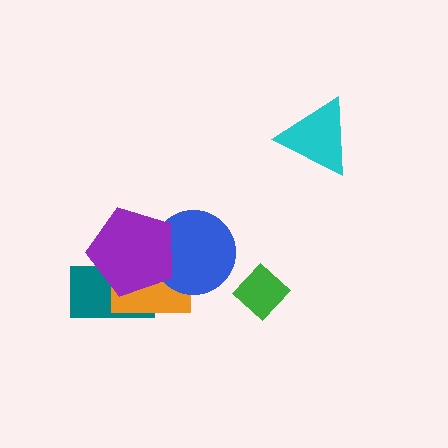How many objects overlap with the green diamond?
0 objects overlap with the green diamond.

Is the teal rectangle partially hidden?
Yes, it is partially covered by another shape.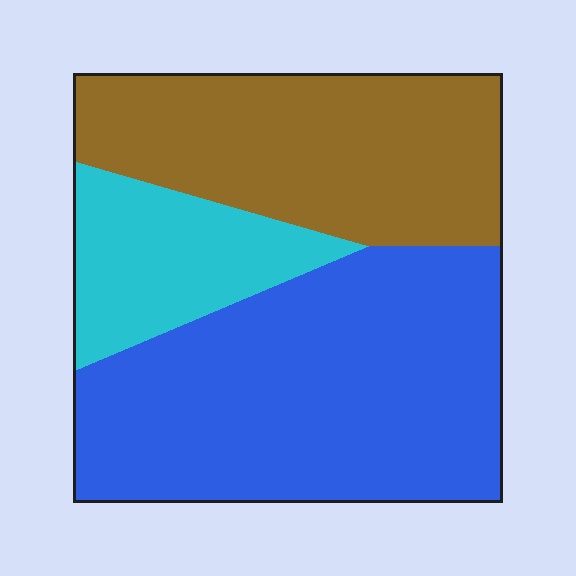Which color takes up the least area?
Cyan, at roughly 15%.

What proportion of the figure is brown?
Brown covers about 35% of the figure.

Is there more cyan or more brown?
Brown.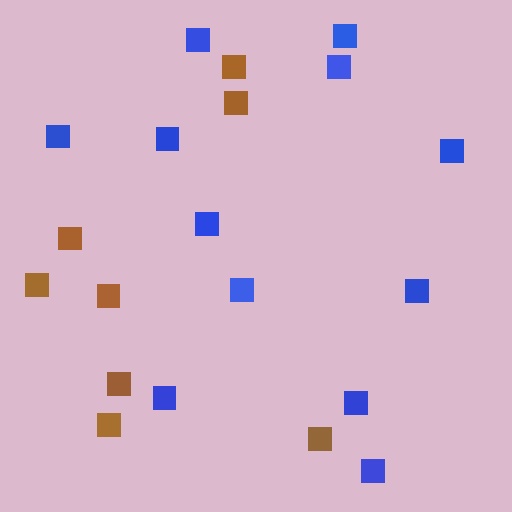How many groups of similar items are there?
There are 2 groups: one group of blue squares (12) and one group of brown squares (8).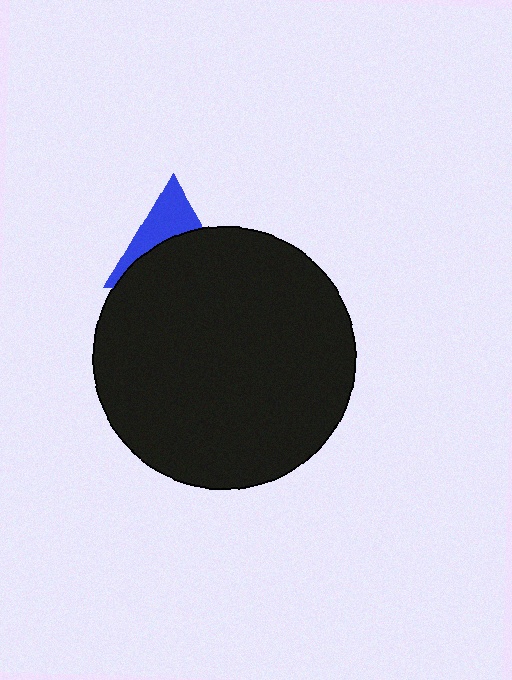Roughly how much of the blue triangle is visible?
A small part of it is visible (roughly 39%).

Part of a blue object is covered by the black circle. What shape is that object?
It is a triangle.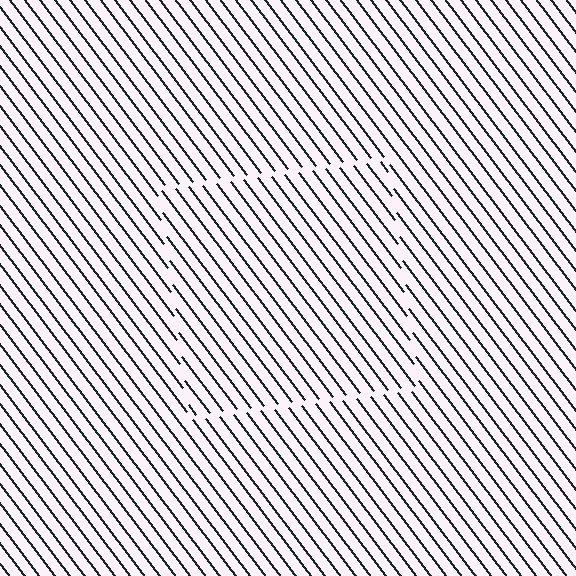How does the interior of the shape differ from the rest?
The interior of the shape contains the same grating, shifted by half a period — the contour is defined by the phase discontinuity where line-ends from the inner and outer gratings abut.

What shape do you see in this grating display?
An illusory square. The interior of the shape contains the same grating, shifted by half a period — the contour is defined by the phase discontinuity where line-ends from the inner and outer gratings abut.